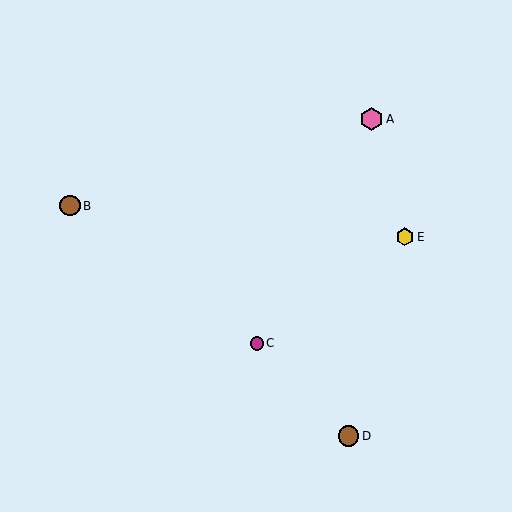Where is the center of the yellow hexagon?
The center of the yellow hexagon is at (405, 237).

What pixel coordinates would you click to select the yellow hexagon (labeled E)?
Click at (405, 237) to select the yellow hexagon E.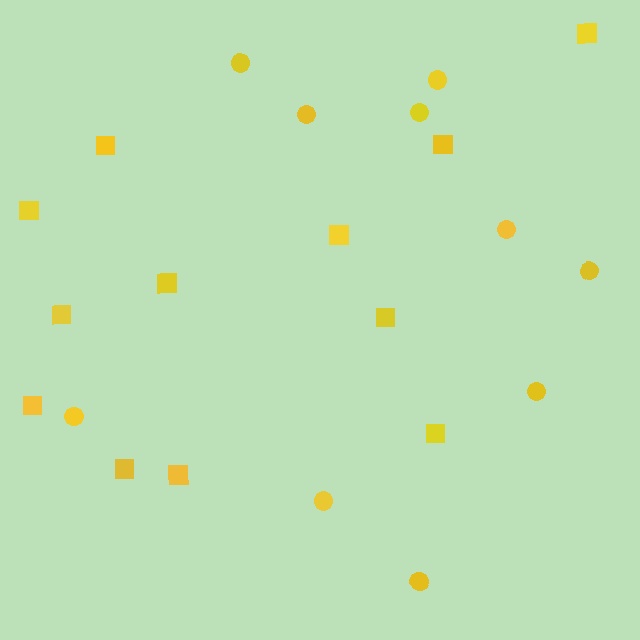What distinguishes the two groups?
There are 2 groups: one group of circles (10) and one group of squares (12).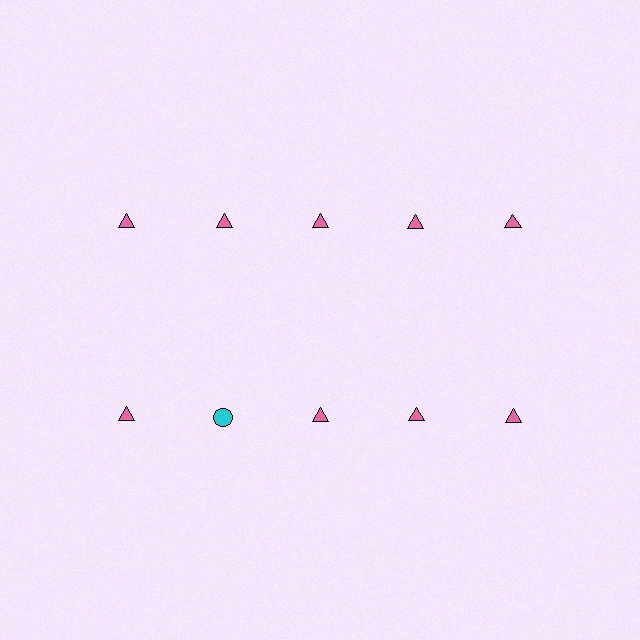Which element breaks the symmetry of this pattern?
The cyan circle in the second row, second from left column breaks the symmetry. All other shapes are pink triangles.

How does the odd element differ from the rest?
It differs in both color (cyan instead of pink) and shape (circle instead of triangle).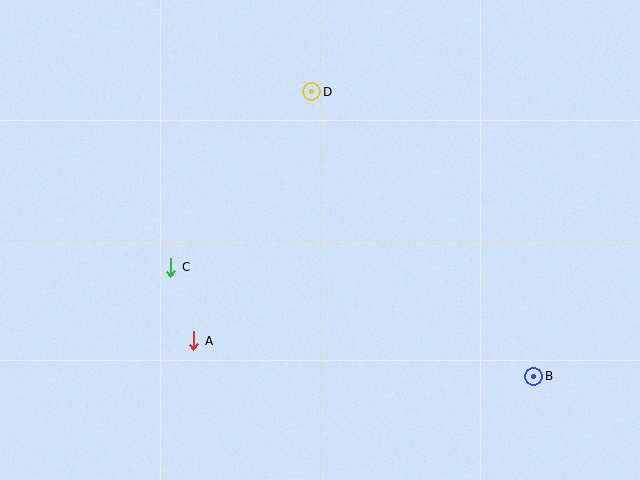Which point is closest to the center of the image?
Point D at (312, 92) is closest to the center.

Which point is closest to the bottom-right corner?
Point B is closest to the bottom-right corner.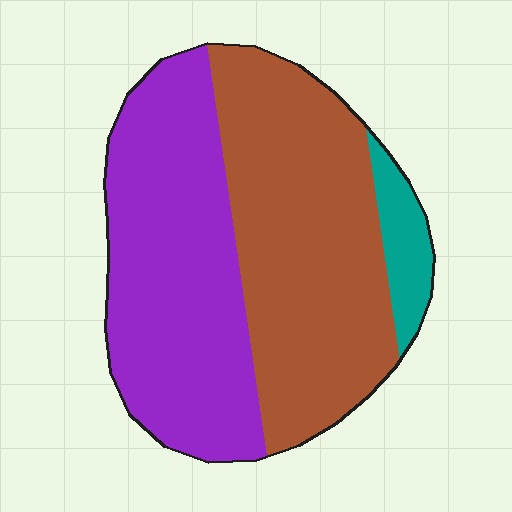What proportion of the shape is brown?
Brown takes up about one half (1/2) of the shape.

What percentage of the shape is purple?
Purple covers 45% of the shape.